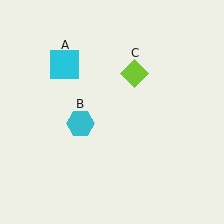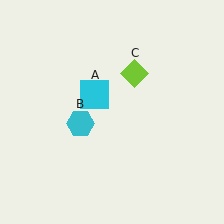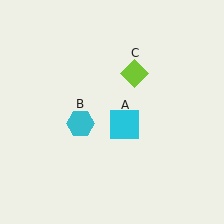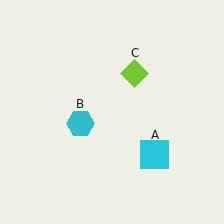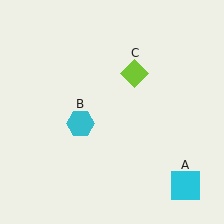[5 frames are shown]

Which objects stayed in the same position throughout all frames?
Cyan hexagon (object B) and lime diamond (object C) remained stationary.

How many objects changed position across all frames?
1 object changed position: cyan square (object A).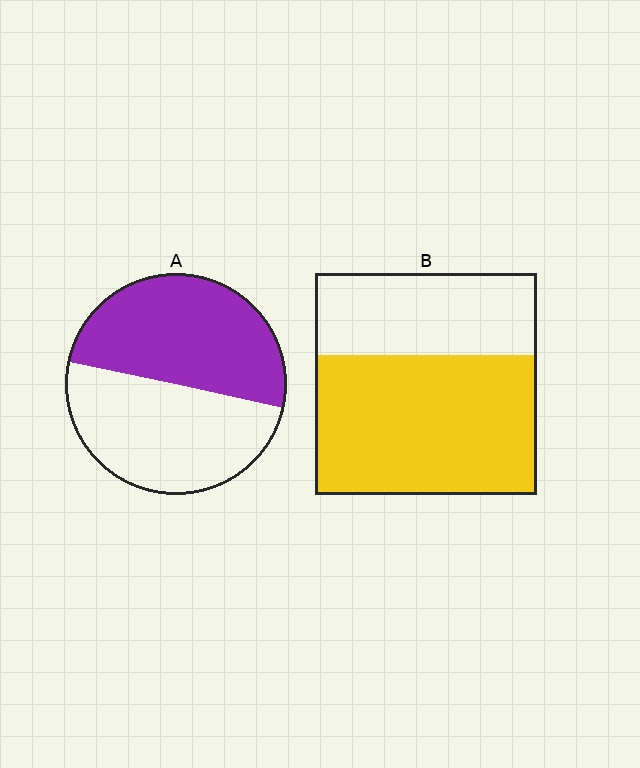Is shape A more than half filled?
Roughly half.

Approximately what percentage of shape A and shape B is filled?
A is approximately 50% and B is approximately 65%.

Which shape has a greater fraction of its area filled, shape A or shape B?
Shape B.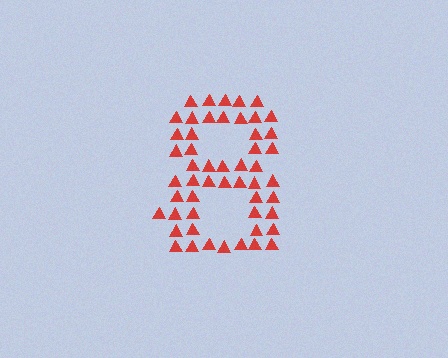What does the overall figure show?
The overall figure shows the digit 8.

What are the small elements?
The small elements are triangles.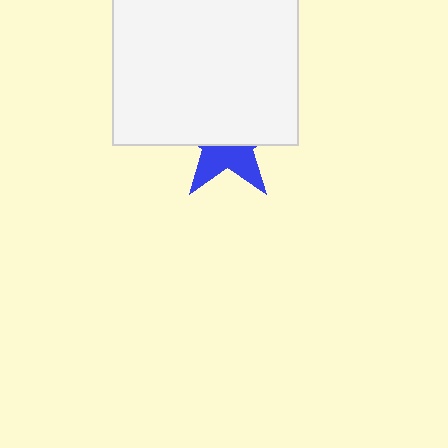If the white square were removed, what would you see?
You would see the complete blue star.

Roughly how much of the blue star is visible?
A small part of it is visible (roughly 41%).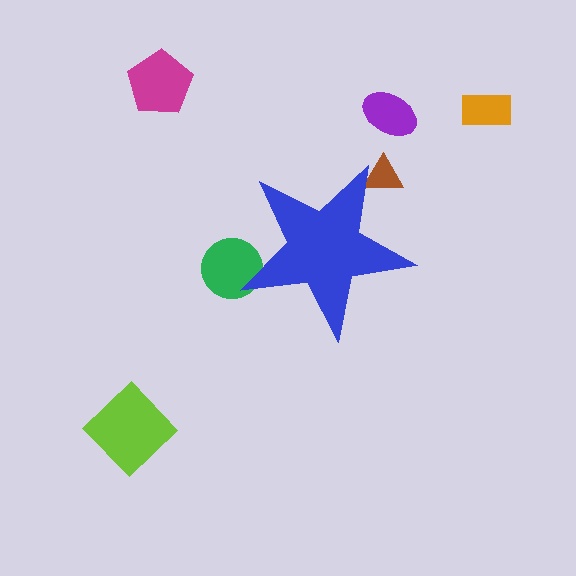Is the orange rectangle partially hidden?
No, the orange rectangle is fully visible.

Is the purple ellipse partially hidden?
No, the purple ellipse is fully visible.